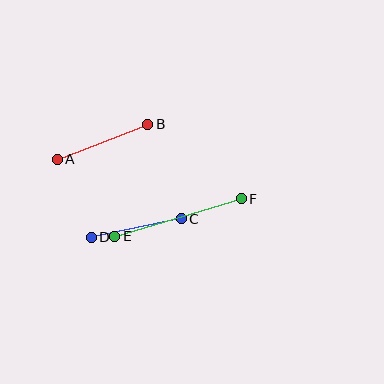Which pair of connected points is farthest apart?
Points E and F are farthest apart.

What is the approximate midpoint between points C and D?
The midpoint is at approximately (136, 228) pixels.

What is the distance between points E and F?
The distance is approximately 132 pixels.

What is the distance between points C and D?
The distance is approximately 92 pixels.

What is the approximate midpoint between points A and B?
The midpoint is at approximately (102, 142) pixels.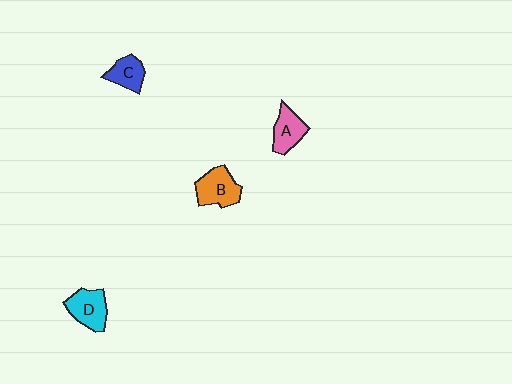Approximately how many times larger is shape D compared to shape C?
Approximately 1.3 times.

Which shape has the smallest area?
Shape C (blue).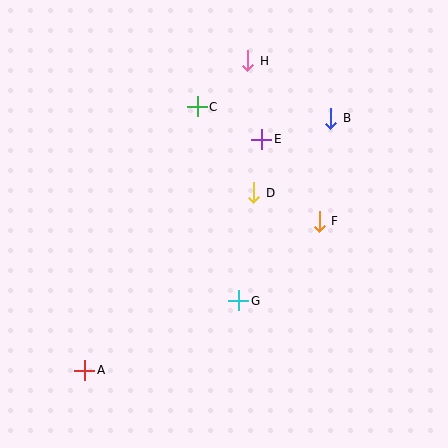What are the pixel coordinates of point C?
Point C is at (197, 107).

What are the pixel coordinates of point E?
Point E is at (262, 139).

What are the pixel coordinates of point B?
Point B is at (331, 118).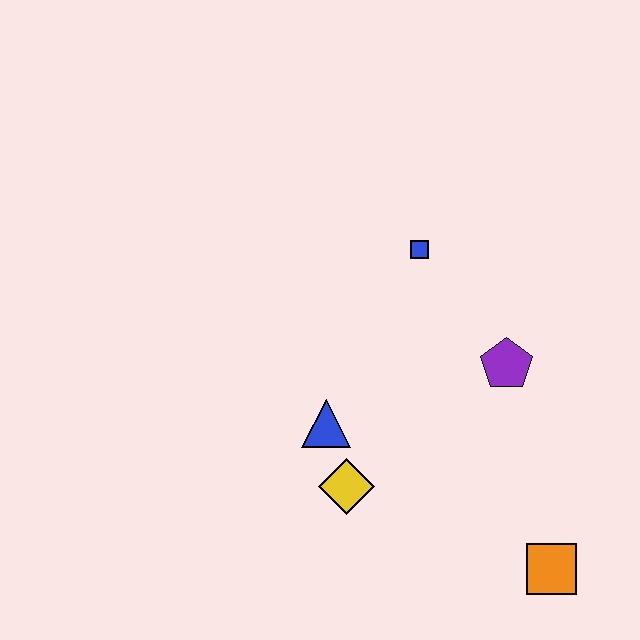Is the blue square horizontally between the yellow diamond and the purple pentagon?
Yes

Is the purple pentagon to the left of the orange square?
Yes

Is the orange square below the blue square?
Yes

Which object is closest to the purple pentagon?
The blue square is closest to the purple pentagon.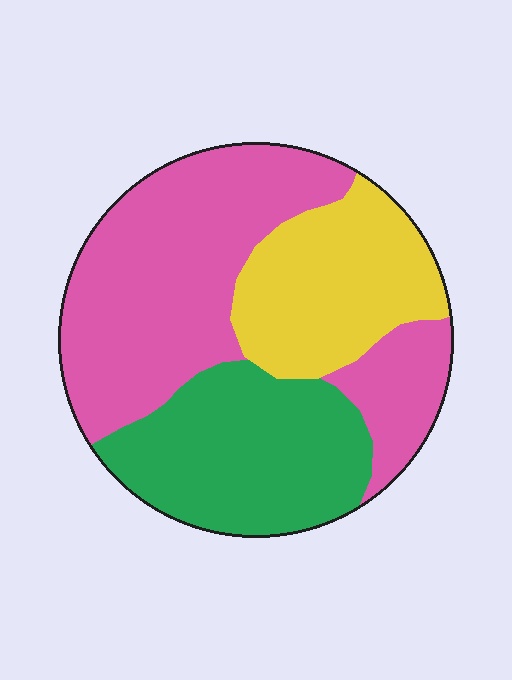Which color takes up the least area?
Yellow, at roughly 25%.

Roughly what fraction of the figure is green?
Green takes up about one quarter (1/4) of the figure.